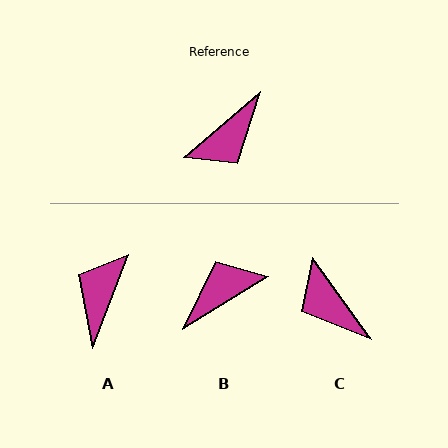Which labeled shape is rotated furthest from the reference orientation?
B, about 171 degrees away.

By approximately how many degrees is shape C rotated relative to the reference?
Approximately 95 degrees clockwise.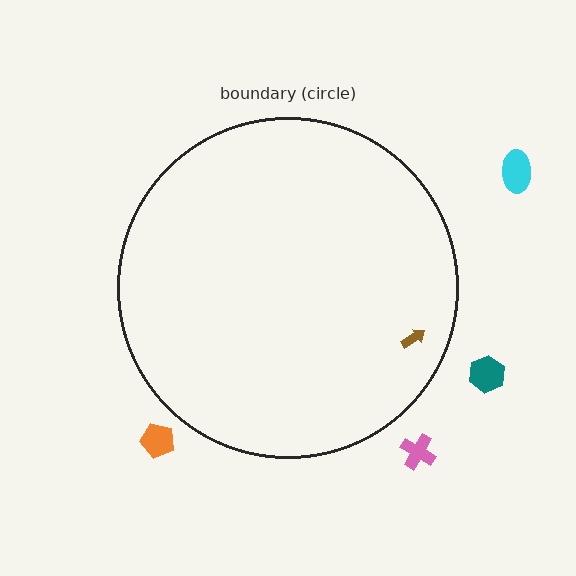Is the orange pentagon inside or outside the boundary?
Outside.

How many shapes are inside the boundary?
1 inside, 4 outside.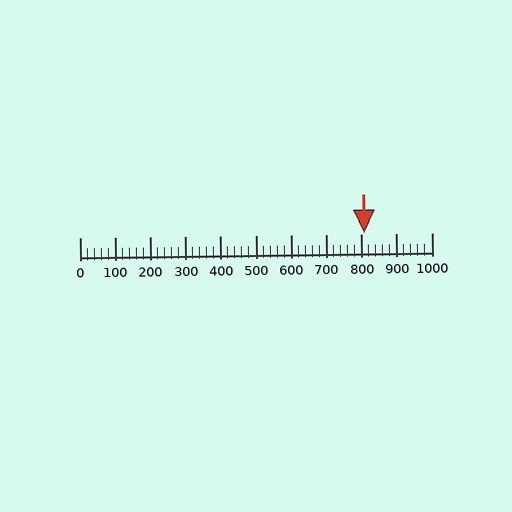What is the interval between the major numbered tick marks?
The major tick marks are spaced 100 units apart.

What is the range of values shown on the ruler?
The ruler shows values from 0 to 1000.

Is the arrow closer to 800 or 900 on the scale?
The arrow is closer to 800.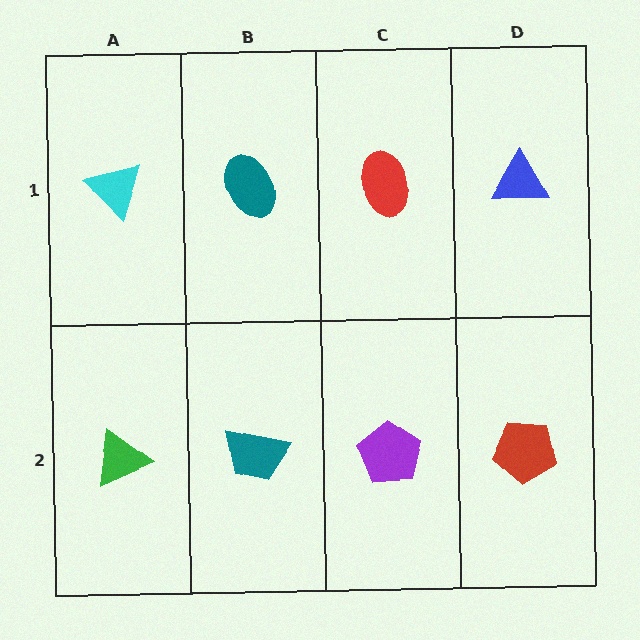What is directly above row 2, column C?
A red ellipse.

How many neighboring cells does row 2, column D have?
2.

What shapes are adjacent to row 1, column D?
A red pentagon (row 2, column D), a red ellipse (row 1, column C).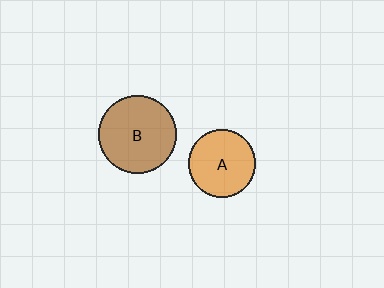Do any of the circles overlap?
No, none of the circles overlap.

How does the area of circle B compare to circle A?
Approximately 1.3 times.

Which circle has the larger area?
Circle B (brown).